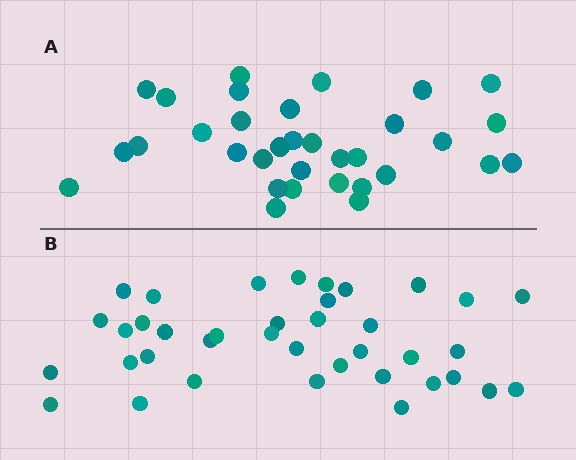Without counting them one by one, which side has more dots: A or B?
Region B (the bottom region) has more dots.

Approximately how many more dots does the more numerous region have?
Region B has about 5 more dots than region A.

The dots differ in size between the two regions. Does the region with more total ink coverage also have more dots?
No. Region A has more total ink coverage because its dots are larger, but region B actually contains more individual dots. Total area can be misleading — the number of items is what matters here.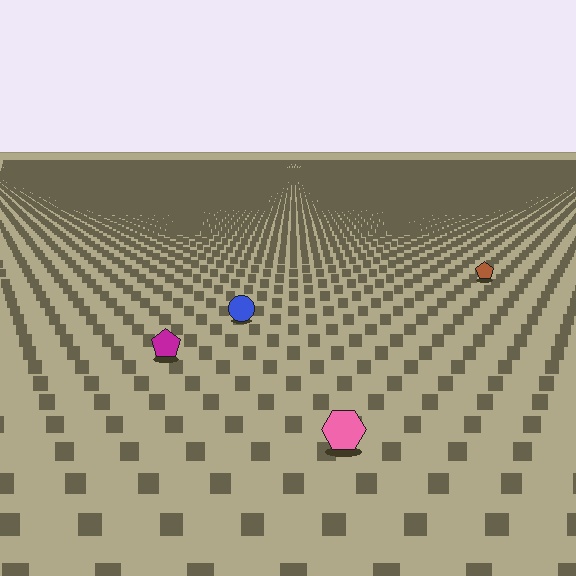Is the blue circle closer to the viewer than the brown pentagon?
Yes. The blue circle is closer — you can tell from the texture gradient: the ground texture is coarser near it.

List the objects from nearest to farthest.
From nearest to farthest: the pink hexagon, the magenta pentagon, the blue circle, the brown pentagon.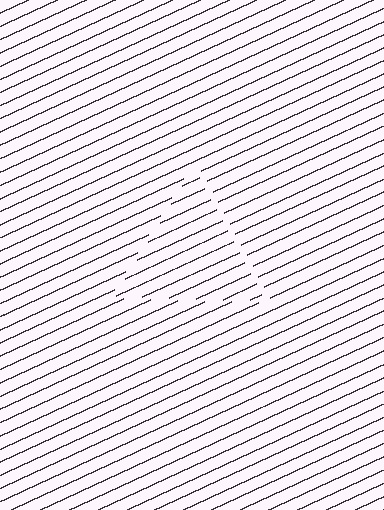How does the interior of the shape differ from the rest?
The interior of the shape contains the same grating, shifted by half a period — the contour is defined by the phase discontinuity where line-ends from the inner and outer gratings abut.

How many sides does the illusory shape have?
3 sides — the line-ends trace a triangle.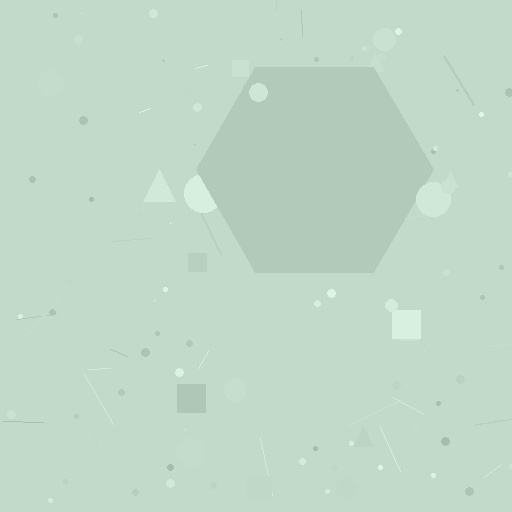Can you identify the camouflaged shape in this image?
The camouflaged shape is a hexagon.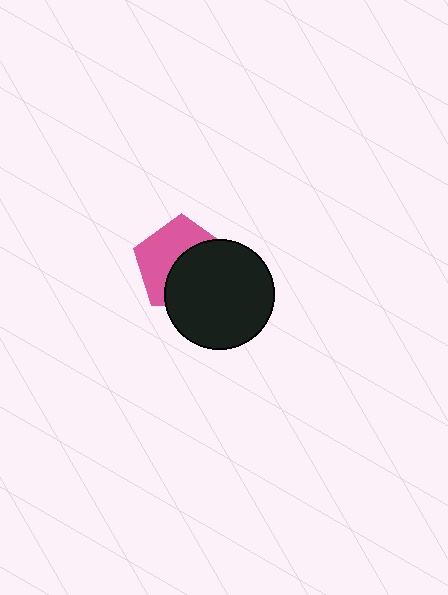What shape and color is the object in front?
The object in front is a black circle.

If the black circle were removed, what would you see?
You would see the complete pink pentagon.